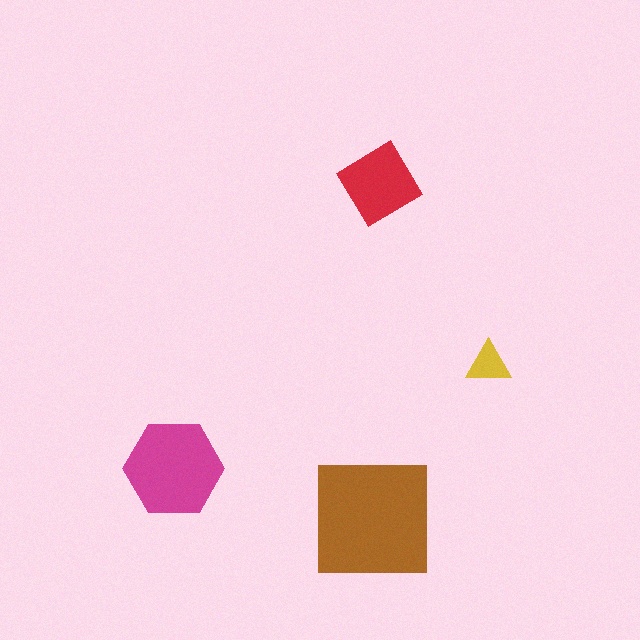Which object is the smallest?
The yellow triangle.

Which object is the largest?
The brown square.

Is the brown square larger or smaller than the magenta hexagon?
Larger.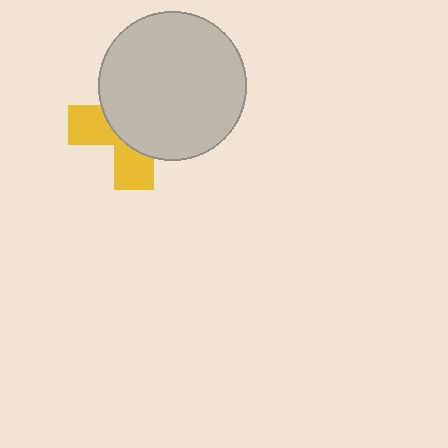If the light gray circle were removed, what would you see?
You would see the complete yellow cross.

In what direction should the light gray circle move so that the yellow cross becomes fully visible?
The light gray circle should move toward the upper-right. That is the shortest direction to clear the overlap and leave the yellow cross fully visible.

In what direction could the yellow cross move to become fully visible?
The yellow cross could move toward the lower-left. That would shift it out from behind the light gray circle entirely.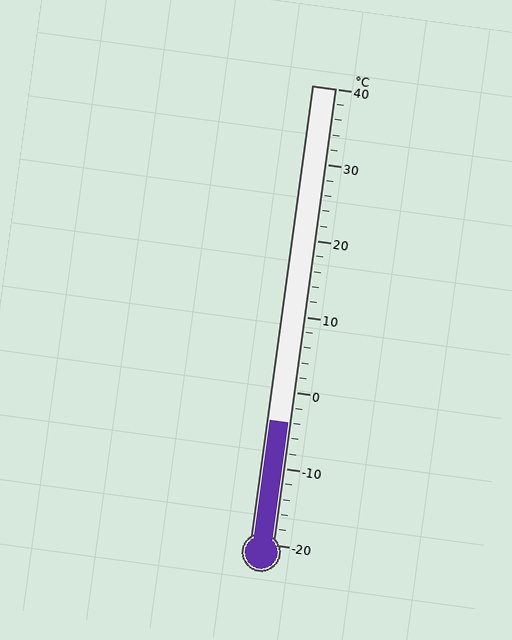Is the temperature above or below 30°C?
The temperature is below 30°C.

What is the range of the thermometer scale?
The thermometer scale ranges from -20°C to 40°C.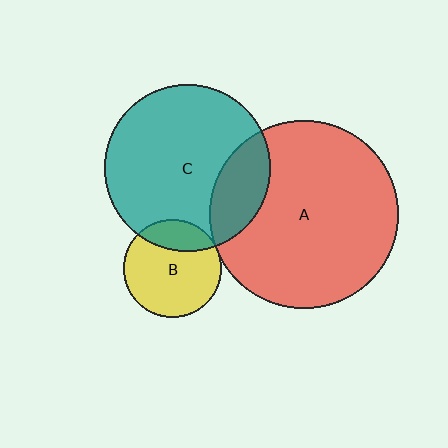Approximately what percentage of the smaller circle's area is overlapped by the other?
Approximately 20%.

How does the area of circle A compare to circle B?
Approximately 3.7 times.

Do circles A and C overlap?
Yes.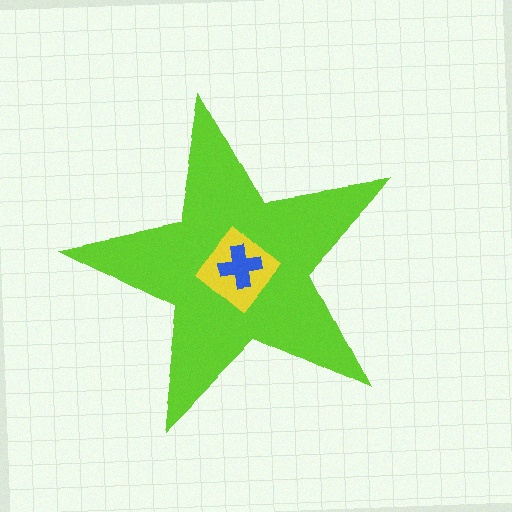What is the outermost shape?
The lime star.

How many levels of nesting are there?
3.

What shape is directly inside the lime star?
The yellow diamond.